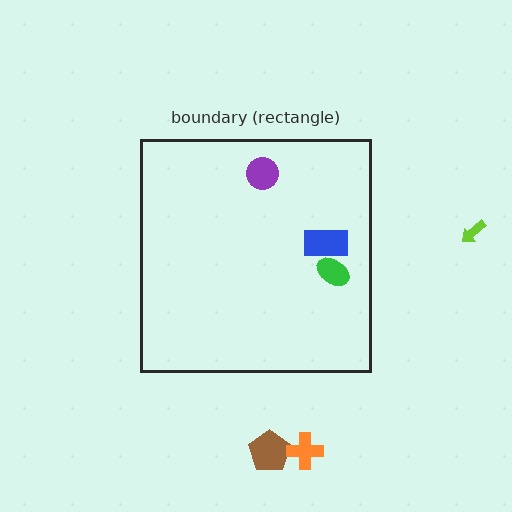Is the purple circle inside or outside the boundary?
Inside.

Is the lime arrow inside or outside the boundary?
Outside.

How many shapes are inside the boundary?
3 inside, 3 outside.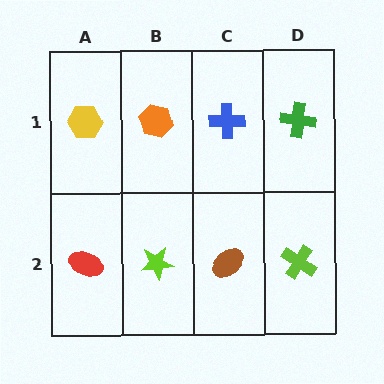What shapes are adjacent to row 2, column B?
An orange hexagon (row 1, column B), a red ellipse (row 2, column A), a brown ellipse (row 2, column C).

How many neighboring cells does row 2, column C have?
3.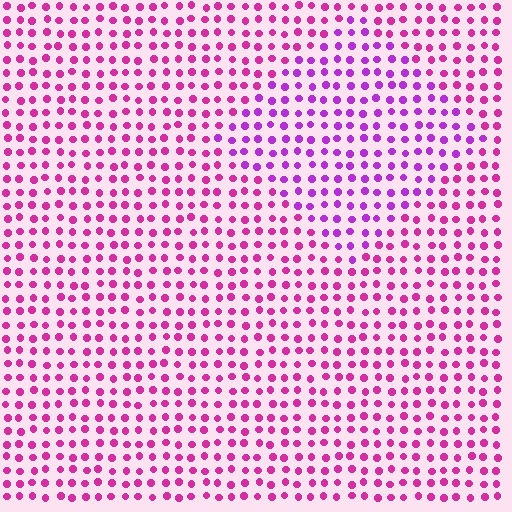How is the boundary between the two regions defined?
The boundary is defined purely by a slight shift in hue (about 29 degrees). Spacing, size, and orientation are identical on both sides.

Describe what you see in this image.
The image is filled with small magenta elements in a uniform arrangement. A diamond-shaped region is visible where the elements are tinted to a slightly different hue, forming a subtle color boundary.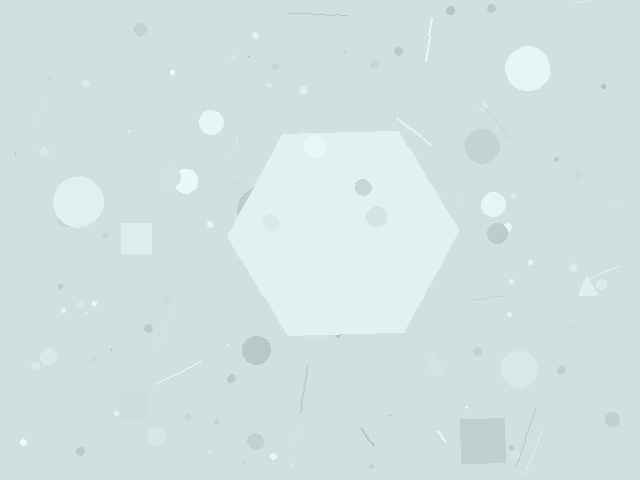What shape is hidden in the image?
A hexagon is hidden in the image.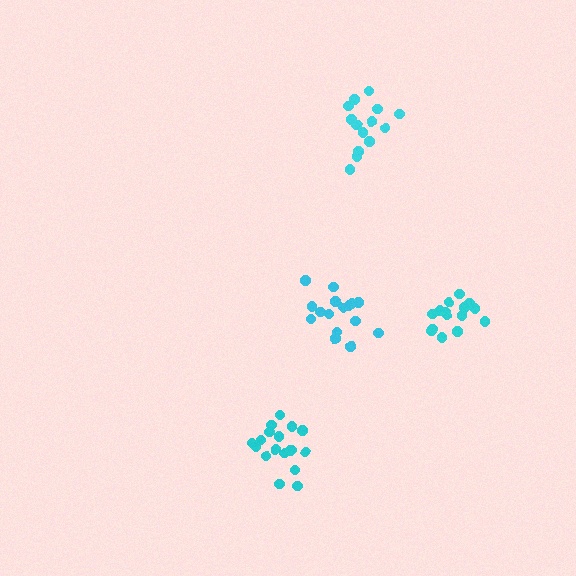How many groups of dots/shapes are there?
There are 4 groups.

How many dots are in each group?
Group 1: 16 dots, Group 2: 15 dots, Group 3: 18 dots, Group 4: 14 dots (63 total).